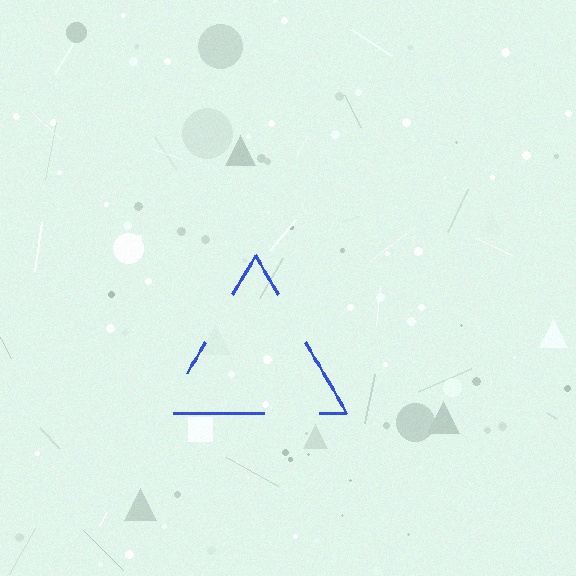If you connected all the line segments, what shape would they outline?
They would outline a triangle.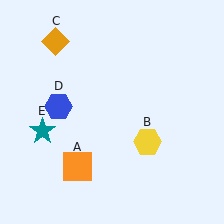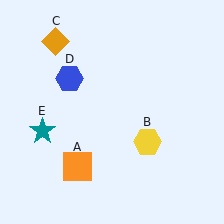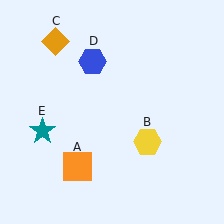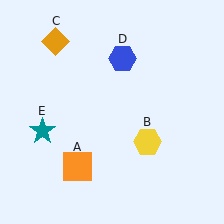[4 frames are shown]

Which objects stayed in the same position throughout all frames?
Orange square (object A) and yellow hexagon (object B) and orange diamond (object C) and teal star (object E) remained stationary.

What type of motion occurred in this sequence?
The blue hexagon (object D) rotated clockwise around the center of the scene.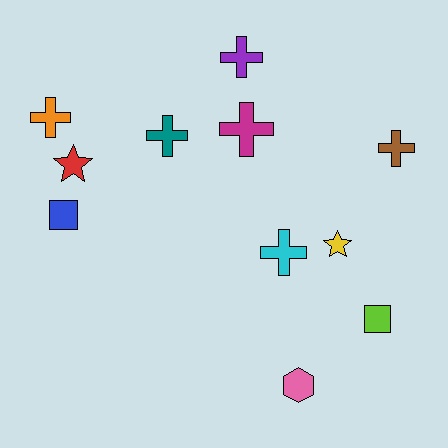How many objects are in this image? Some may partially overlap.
There are 11 objects.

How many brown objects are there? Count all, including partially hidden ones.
There is 1 brown object.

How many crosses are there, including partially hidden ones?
There are 6 crosses.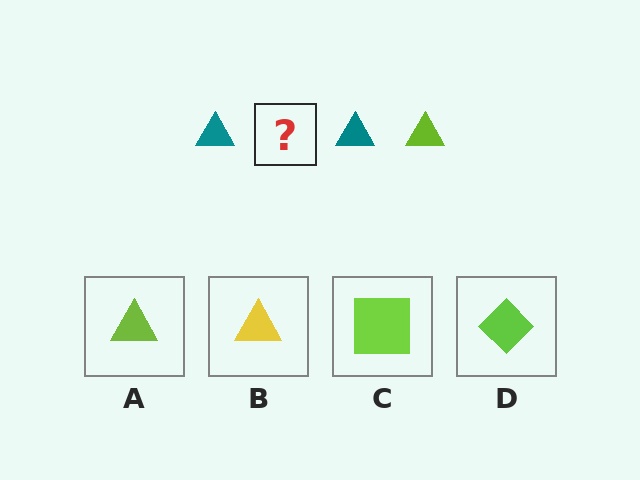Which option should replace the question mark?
Option A.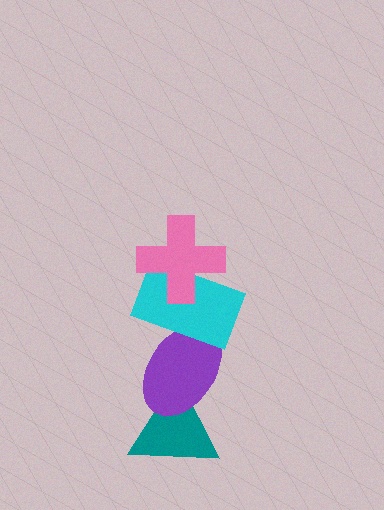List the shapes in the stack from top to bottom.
From top to bottom: the pink cross, the cyan rectangle, the purple ellipse, the teal triangle.